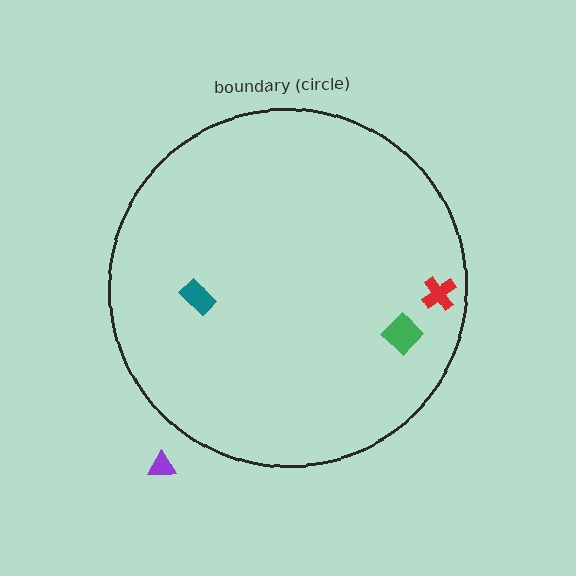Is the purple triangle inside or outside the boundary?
Outside.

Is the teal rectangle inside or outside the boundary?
Inside.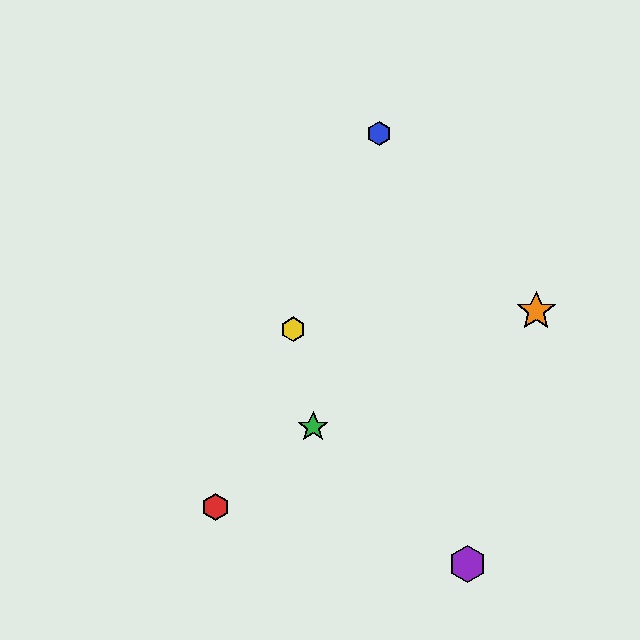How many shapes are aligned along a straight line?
3 shapes (the red hexagon, the blue hexagon, the yellow hexagon) are aligned along a straight line.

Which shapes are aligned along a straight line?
The red hexagon, the blue hexagon, the yellow hexagon are aligned along a straight line.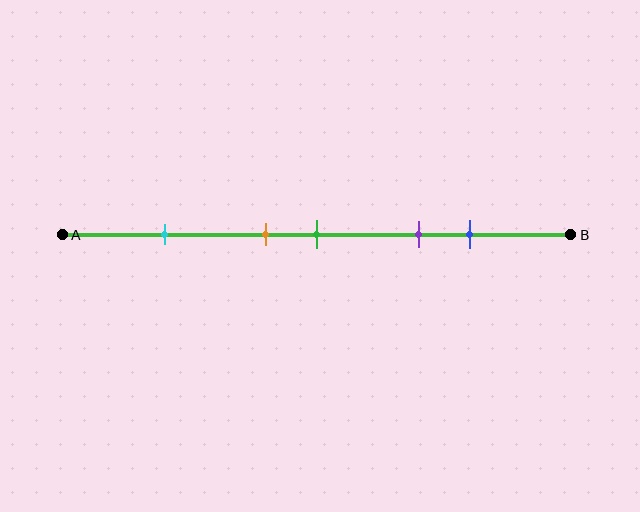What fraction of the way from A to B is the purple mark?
The purple mark is approximately 70% (0.7) of the way from A to B.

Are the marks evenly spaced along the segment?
No, the marks are not evenly spaced.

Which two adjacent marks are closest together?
The orange and green marks are the closest adjacent pair.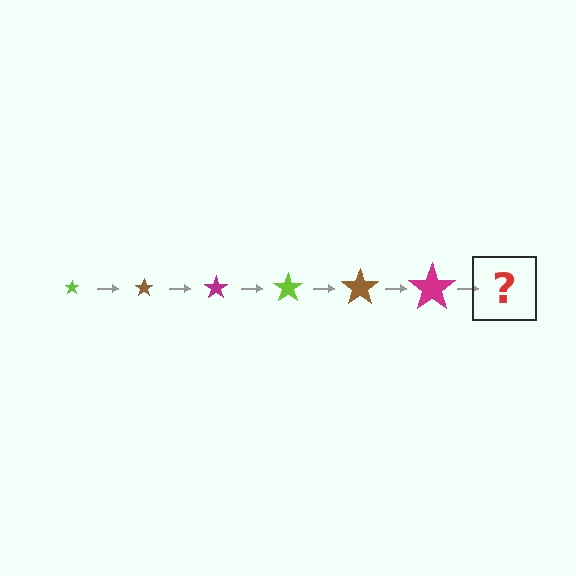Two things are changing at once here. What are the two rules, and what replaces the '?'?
The two rules are that the star grows larger each step and the color cycles through lime, brown, and magenta. The '?' should be a lime star, larger than the previous one.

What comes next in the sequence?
The next element should be a lime star, larger than the previous one.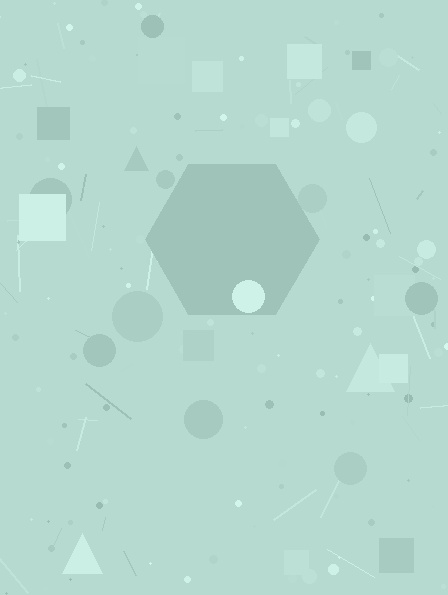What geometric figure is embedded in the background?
A hexagon is embedded in the background.